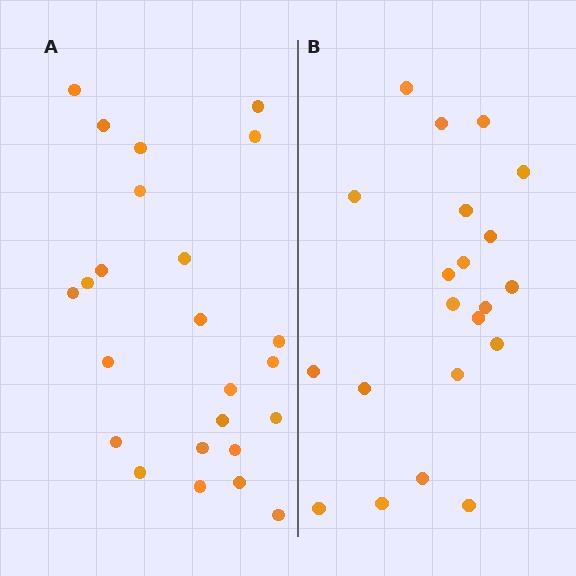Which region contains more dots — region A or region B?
Region A (the left region) has more dots.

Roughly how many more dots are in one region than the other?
Region A has just a few more — roughly 2 or 3 more dots than region B.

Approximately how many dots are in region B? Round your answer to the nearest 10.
About 20 dots. (The exact count is 21, which rounds to 20.)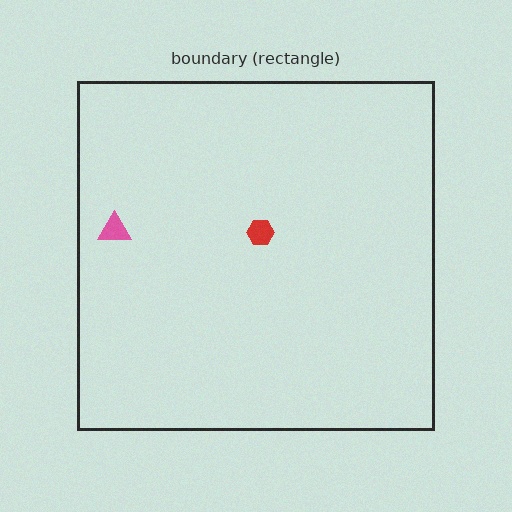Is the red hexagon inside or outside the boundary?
Inside.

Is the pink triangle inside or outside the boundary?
Inside.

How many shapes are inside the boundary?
2 inside, 0 outside.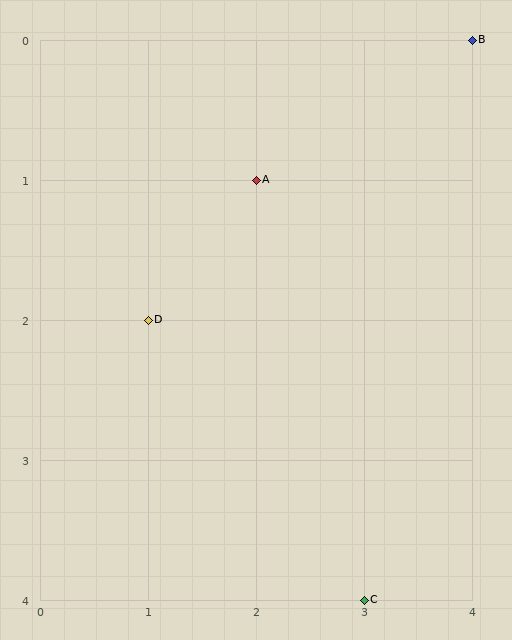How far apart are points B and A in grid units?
Points B and A are 2 columns and 1 row apart (about 2.2 grid units diagonally).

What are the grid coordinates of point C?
Point C is at grid coordinates (3, 4).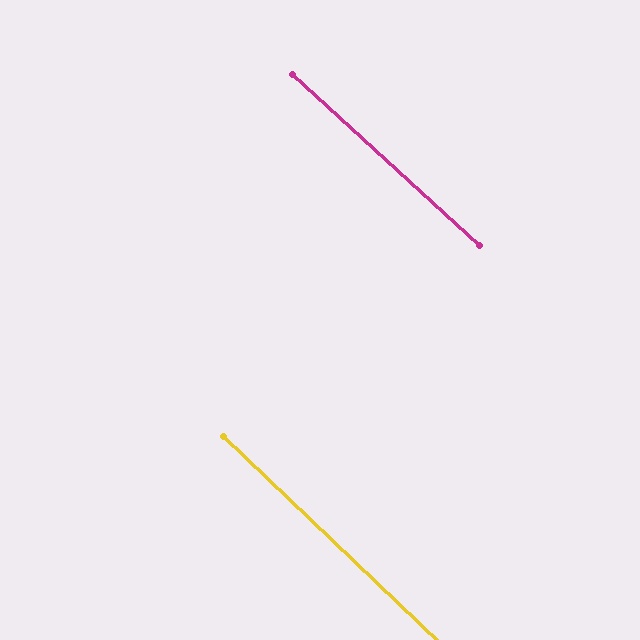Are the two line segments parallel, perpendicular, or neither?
Parallel — their directions differ by only 1.1°.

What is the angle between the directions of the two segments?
Approximately 1 degree.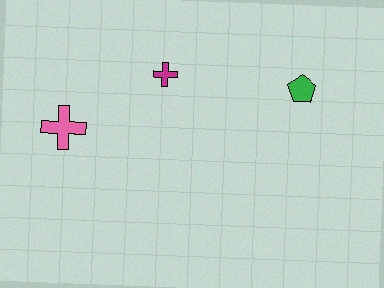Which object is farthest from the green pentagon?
The pink cross is farthest from the green pentagon.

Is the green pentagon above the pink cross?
Yes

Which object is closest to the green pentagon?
The magenta cross is closest to the green pentagon.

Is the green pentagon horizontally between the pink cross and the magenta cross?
No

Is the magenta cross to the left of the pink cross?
No